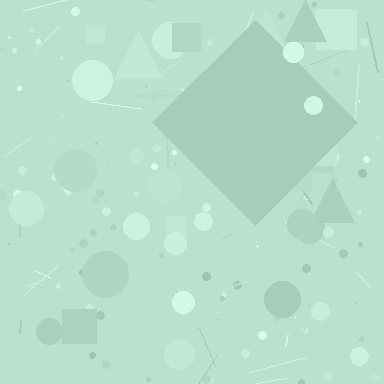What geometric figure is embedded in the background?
A diamond is embedded in the background.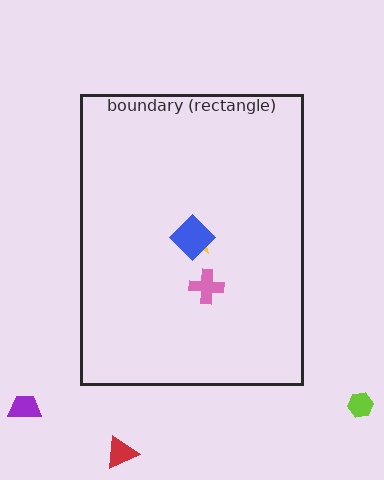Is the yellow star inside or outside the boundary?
Inside.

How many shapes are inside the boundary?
3 inside, 3 outside.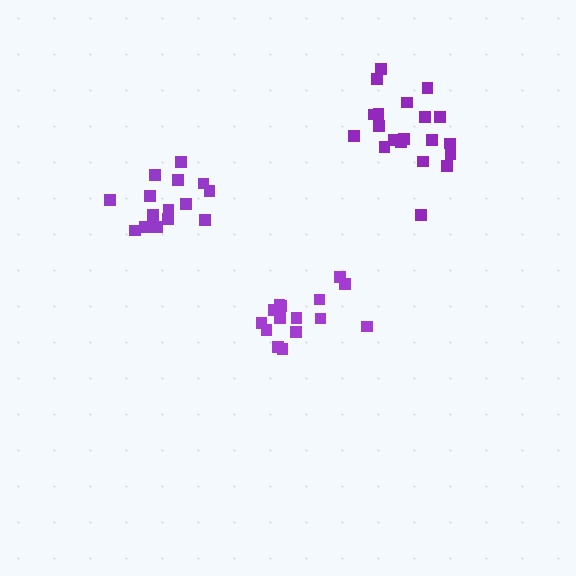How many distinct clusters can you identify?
There are 3 distinct clusters.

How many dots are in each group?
Group 1: 20 dots, Group 2: 16 dots, Group 3: 17 dots (53 total).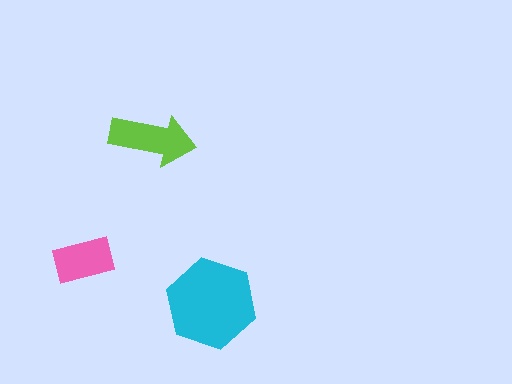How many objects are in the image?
There are 3 objects in the image.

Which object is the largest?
The cyan hexagon.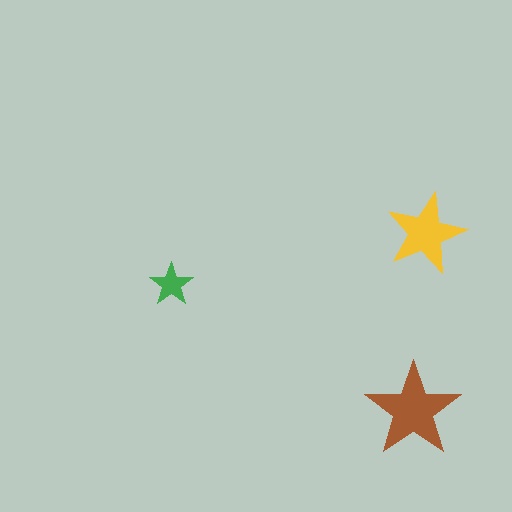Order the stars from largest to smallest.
the brown one, the yellow one, the green one.